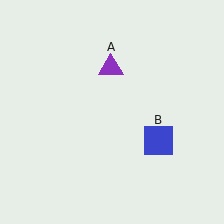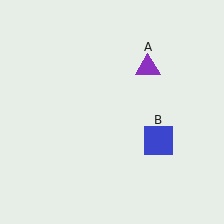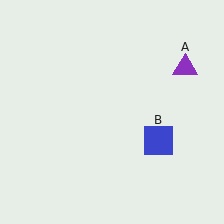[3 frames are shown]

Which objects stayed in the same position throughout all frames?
Blue square (object B) remained stationary.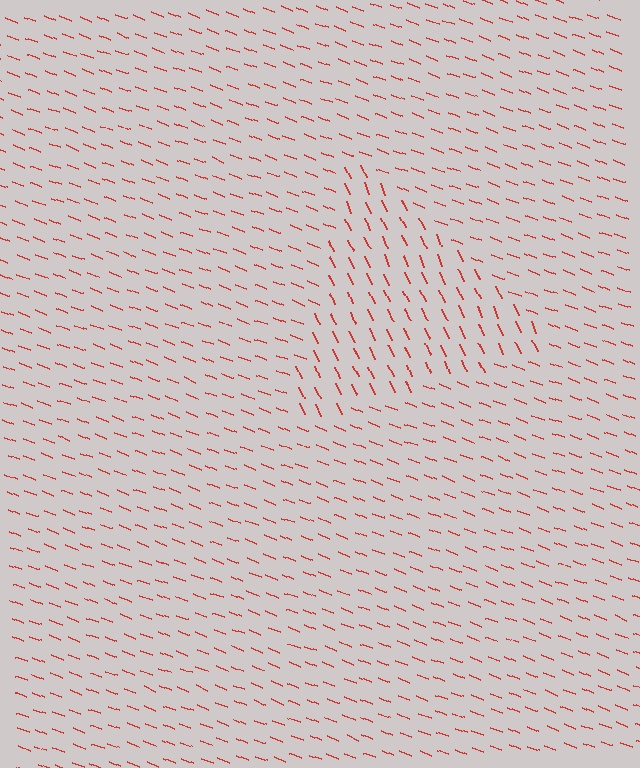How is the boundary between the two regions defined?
The boundary is defined purely by a change in line orientation (approximately 45 degrees difference). All lines are the same color and thickness.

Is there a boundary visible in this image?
Yes, there is a texture boundary formed by a change in line orientation.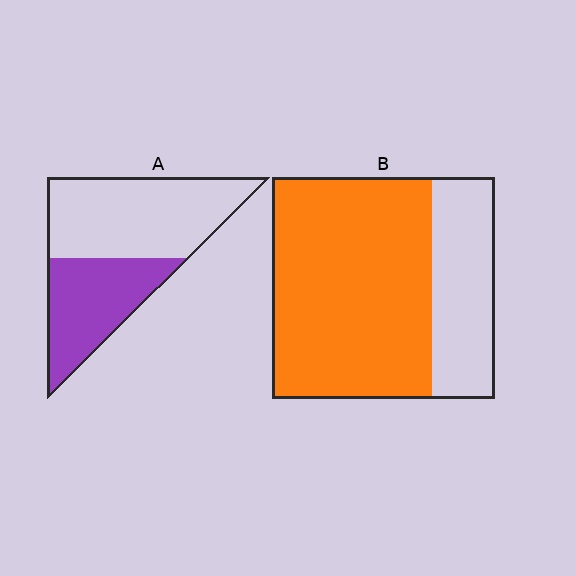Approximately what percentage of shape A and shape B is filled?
A is approximately 40% and B is approximately 70%.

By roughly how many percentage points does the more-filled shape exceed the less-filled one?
By roughly 30 percentage points (B over A).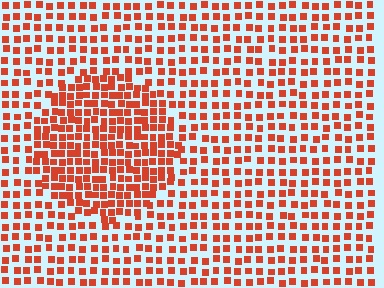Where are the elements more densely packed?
The elements are more densely packed inside the circle boundary.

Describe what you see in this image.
The image contains small red elements arranged at two different densities. A circle-shaped region is visible where the elements are more densely packed than the surrounding area.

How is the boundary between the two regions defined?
The boundary is defined by a change in element density (approximately 1.8x ratio). All elements are the same color, size, and shape.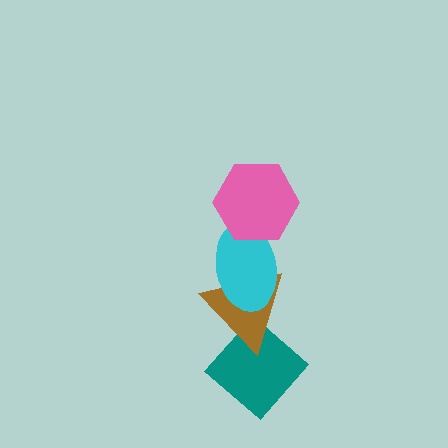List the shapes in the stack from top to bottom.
From top to bottom: the pink hexagon, the cyan ellipse, the brown triangle, the teal diamond.